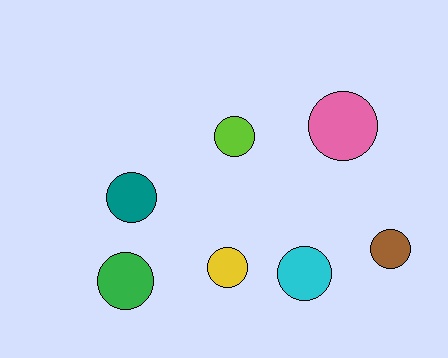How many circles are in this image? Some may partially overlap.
There are 7 circles.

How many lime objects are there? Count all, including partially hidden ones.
There is 1 lime object.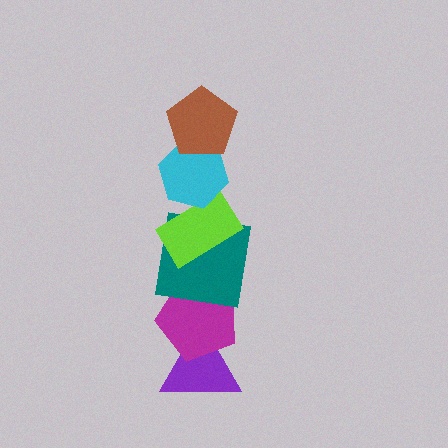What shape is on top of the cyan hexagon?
The brown pentagon is on top of the cyan hexagon.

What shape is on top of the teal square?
The lime rectangle is on top of the teal square.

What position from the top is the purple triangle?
The purple triangle is 6th from the top.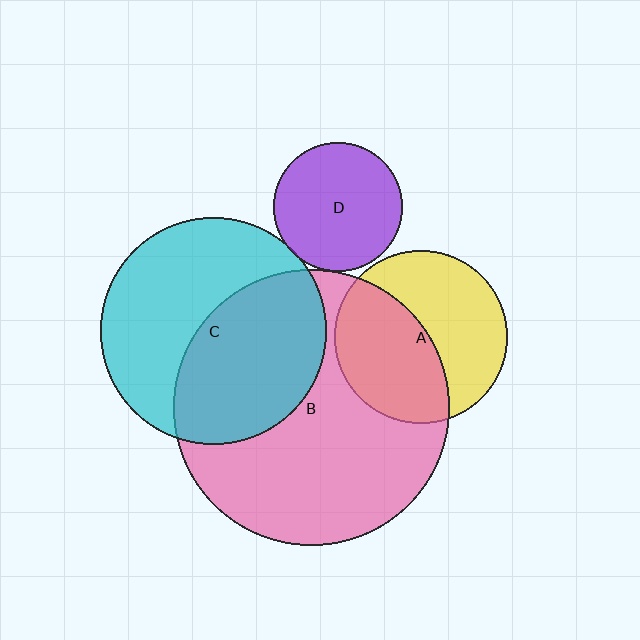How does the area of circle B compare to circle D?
Approximately 4.6 times.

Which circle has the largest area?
Circle B (pink).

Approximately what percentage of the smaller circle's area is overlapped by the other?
Approximately 5%.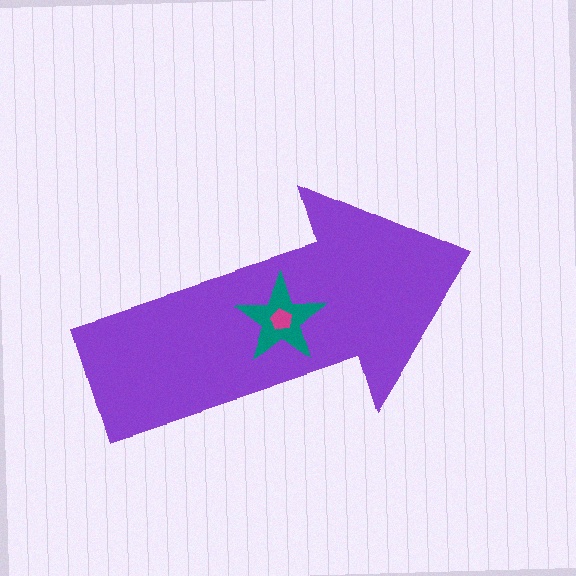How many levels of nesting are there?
3.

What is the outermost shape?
The purple arrow.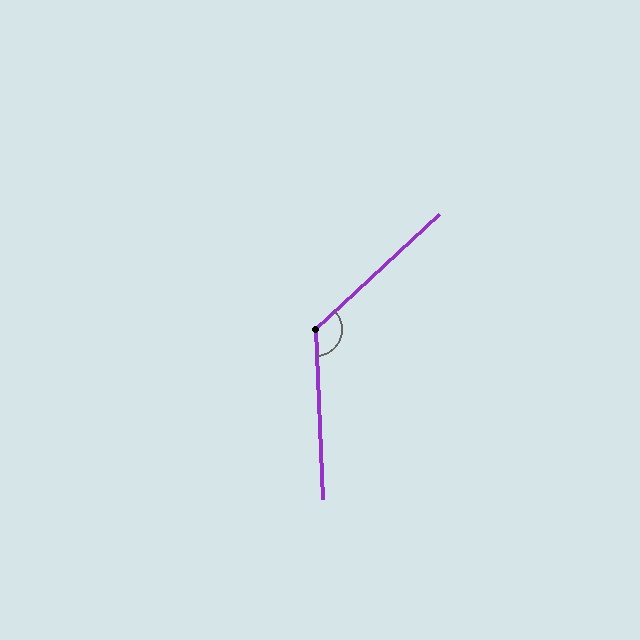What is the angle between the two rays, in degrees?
Approximately 131 degrees.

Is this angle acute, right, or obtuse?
It is obtuse.